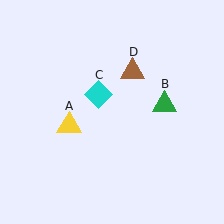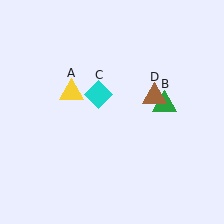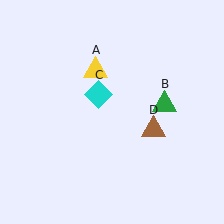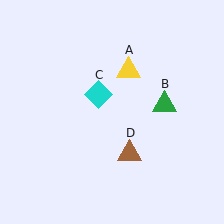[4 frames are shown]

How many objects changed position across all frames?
2 objects changed position: yellow triangle (object A), brown triangle (object D).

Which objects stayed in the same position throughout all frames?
Green triangle (object B) and cyan diamond (object C) remained stationary.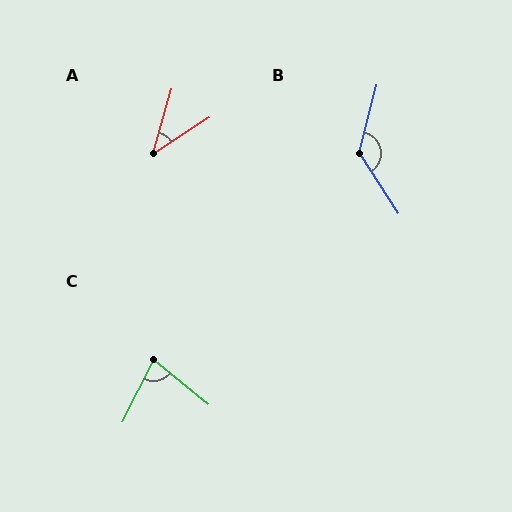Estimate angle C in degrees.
Approximately 78 degrees.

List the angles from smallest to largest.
A (41°), C (78°), B (133°).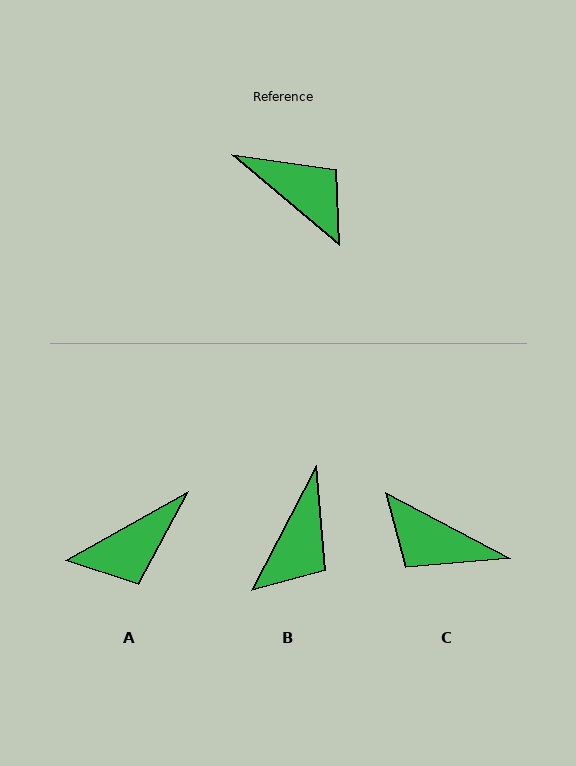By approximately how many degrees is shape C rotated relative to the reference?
Approximately 167 degrees clockwise.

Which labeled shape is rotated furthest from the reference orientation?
C, about 167 degrees away.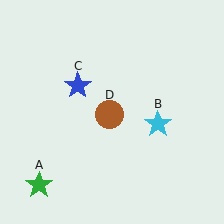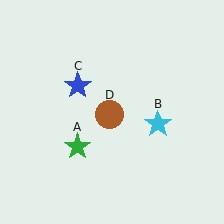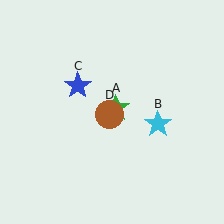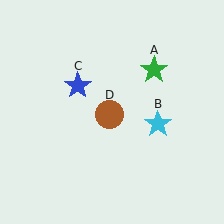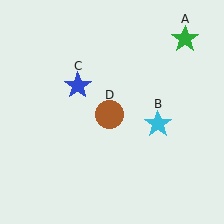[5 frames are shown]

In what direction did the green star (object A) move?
The green star (object A) moved up and to the right.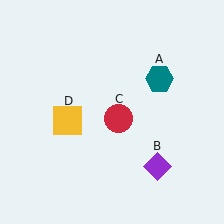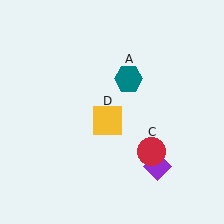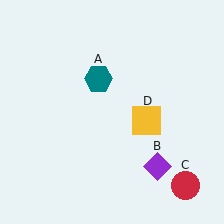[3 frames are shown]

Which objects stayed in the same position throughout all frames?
Purple diamond (object B) remained stationary.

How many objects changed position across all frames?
3 objects changed position: teal hexagon (object A), red circle (object C), yellow square (object D).